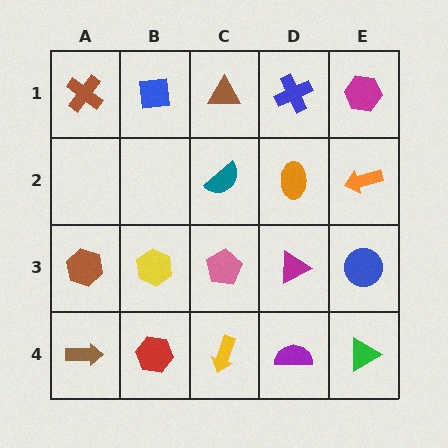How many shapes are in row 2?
3 shapes.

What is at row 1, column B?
A blue square.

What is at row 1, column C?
A brown triangle.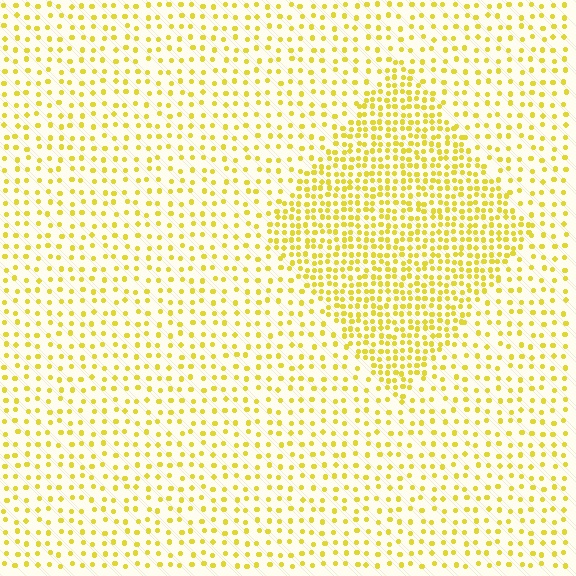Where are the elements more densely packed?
The elements are more densely packed inside the diamond boundary.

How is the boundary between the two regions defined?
The boundary is defined by a change in element density (approximately 2.2x ratio). All elements are the same color, size, and shape.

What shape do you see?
I see a diamond.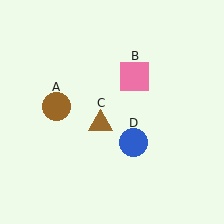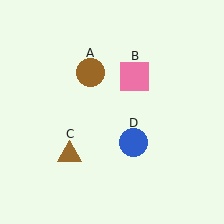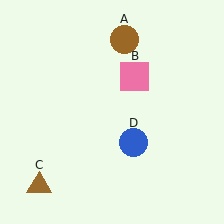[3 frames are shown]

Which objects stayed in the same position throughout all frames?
Pink square (object B) and blue circle (object D) remained stationary.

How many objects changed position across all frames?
2 objects changed position: brown circle (object A), brown triangle (object C).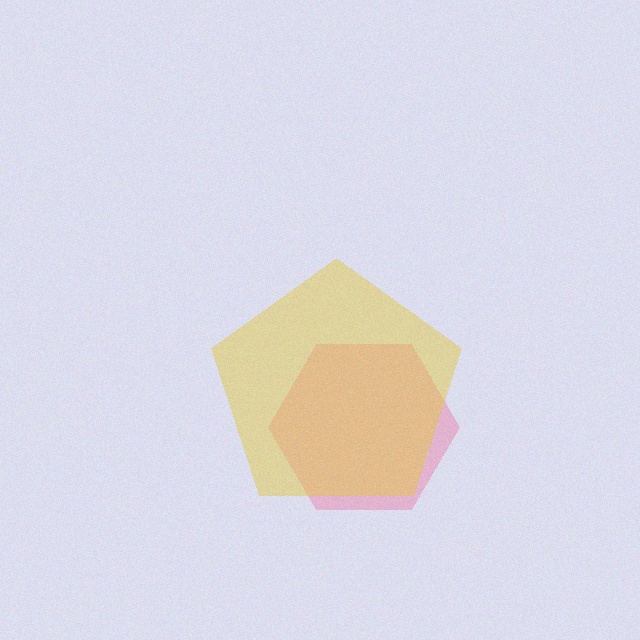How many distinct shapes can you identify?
There are 2 distinct shapes: a pink hexagon, a yellow pentagon.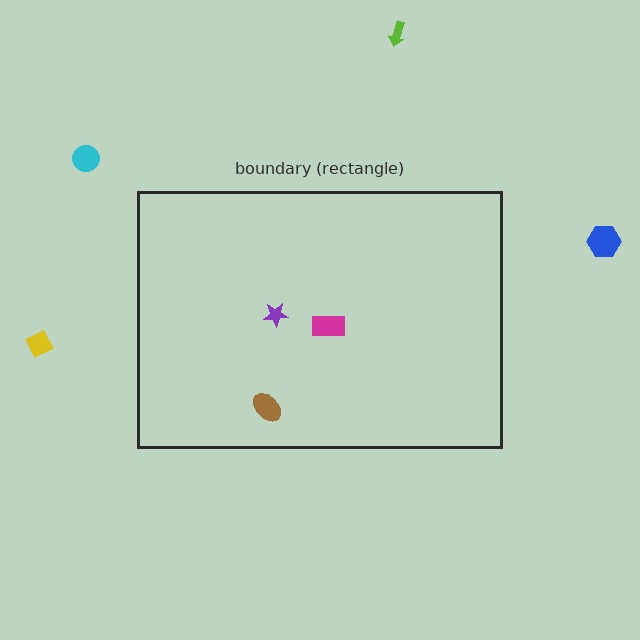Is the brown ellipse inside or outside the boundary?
Inside.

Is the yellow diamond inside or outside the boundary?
Outside.